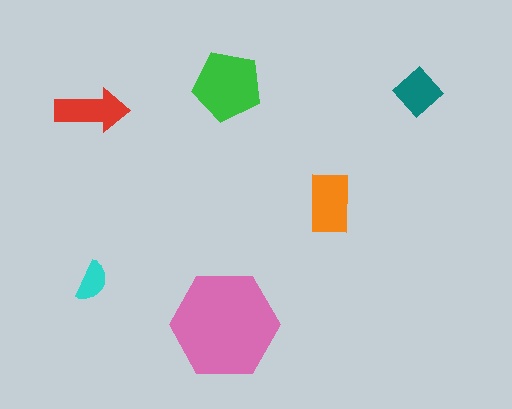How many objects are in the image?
There are 6 objects in the image.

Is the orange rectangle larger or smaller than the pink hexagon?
Smaller.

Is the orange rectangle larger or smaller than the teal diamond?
Larger.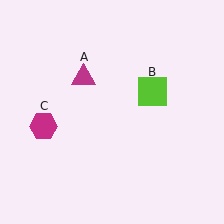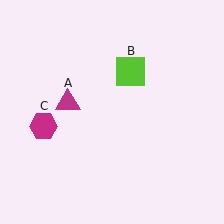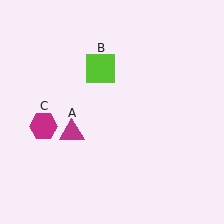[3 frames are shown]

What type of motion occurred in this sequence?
The magenta triangle (object A), lime square (object B) rotated counterclockwise around the center of the scene.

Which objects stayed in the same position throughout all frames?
Magenta hexagon (object C) remained stationary.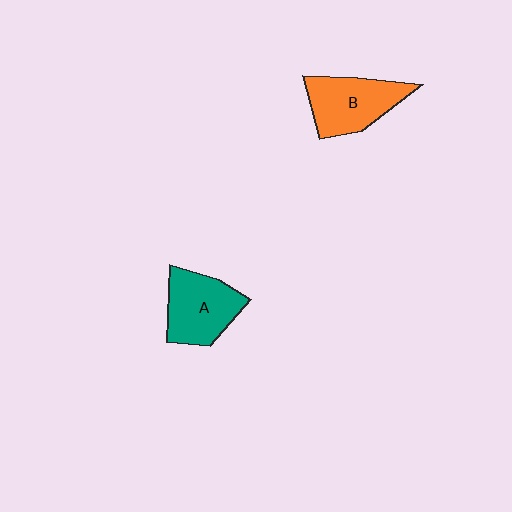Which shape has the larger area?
Shape A (teal).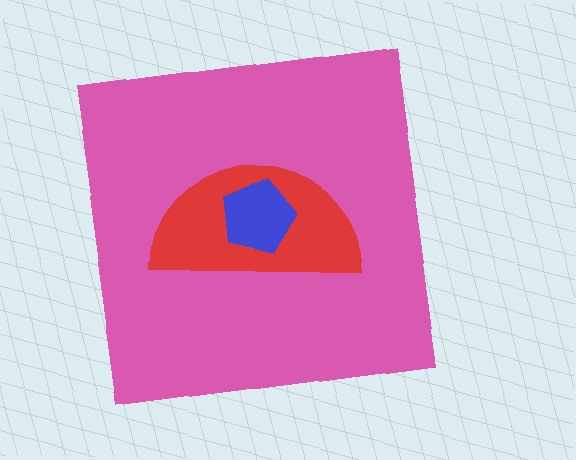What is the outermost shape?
The pink square.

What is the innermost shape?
The blue pentagon.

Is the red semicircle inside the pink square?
Yes.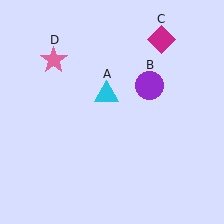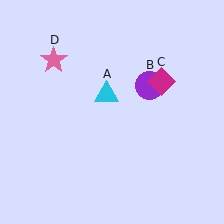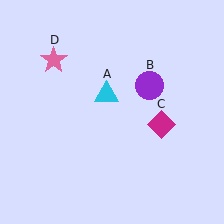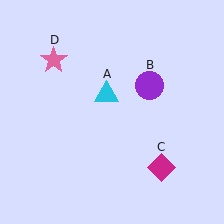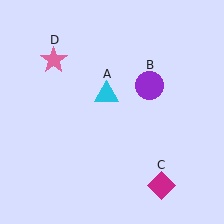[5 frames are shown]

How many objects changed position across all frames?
1 object changed position: magenta diamond (object C).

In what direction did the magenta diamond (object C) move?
The magenta diamond (object C) moved down.